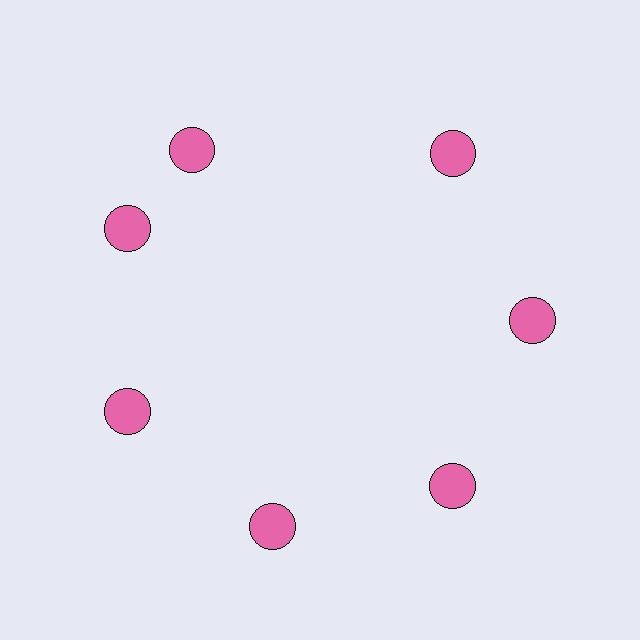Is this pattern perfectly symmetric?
No. The 7 pink circles are arranged in a ring, but one element near the 12 o'clock position is rotated out of alignment along the ring, breaking the 7-fold rotational symmetry.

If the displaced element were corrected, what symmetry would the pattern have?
It would have 7-fold rotational symmetry — the pattern would map onto itself every 51 degrees.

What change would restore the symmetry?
The symmetry would be restored by rotating it back into even spacing with its neighbors so that all 7 circles sit at equal angles and equal distance from the center.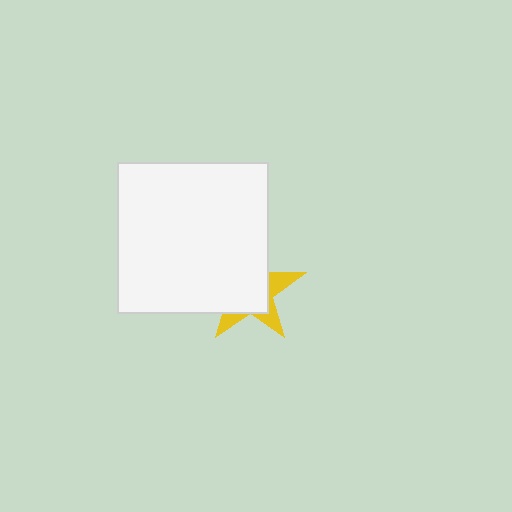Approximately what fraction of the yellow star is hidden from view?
Roughly 68% of the yellow star is hidden behind the white square.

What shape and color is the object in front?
The object in front is a white square.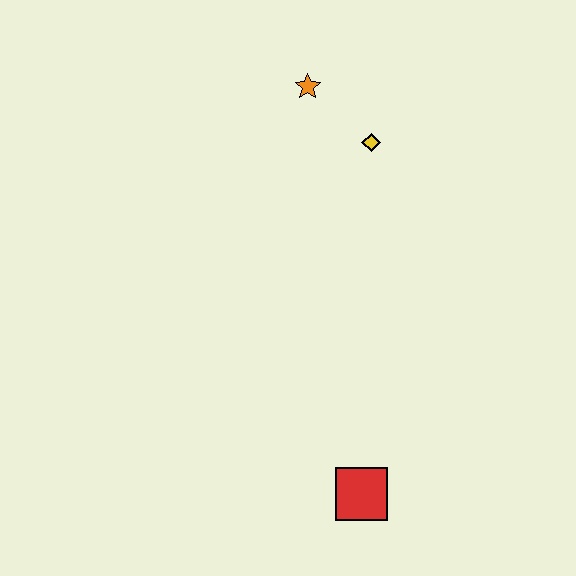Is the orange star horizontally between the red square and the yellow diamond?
No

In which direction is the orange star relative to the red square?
The orange star is above the red square.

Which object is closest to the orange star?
The yellow diamond is closest to the orange star.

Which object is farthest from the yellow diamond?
The red square is farthest from the yellow diamond.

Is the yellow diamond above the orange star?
No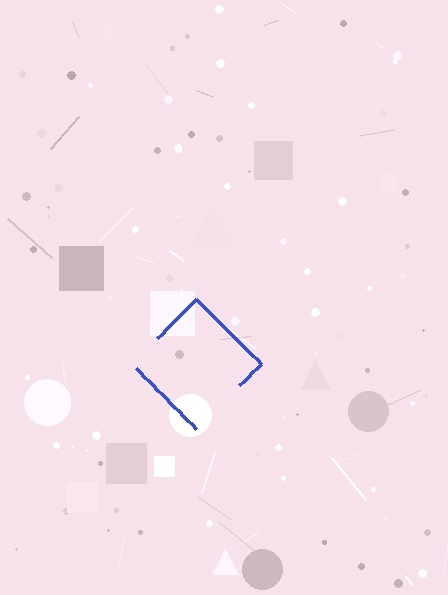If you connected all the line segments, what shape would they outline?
They would outline a diamond.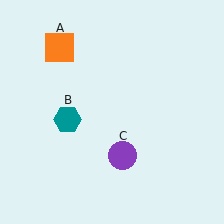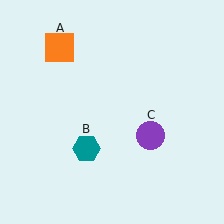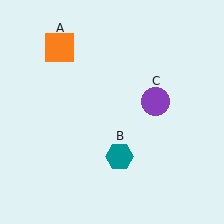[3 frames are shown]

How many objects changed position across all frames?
2 objects changed position: teal hexagon (object B), purple circle (object C).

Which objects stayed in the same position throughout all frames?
Orange square (object A) remained stationary.